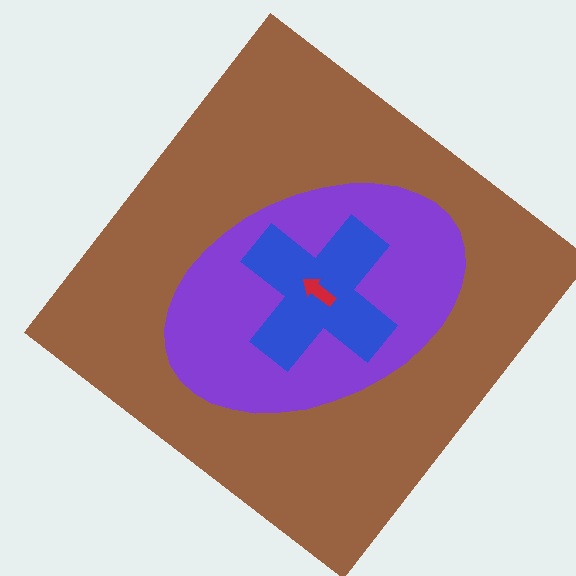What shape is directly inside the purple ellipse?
The blue cross.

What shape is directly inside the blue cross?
The red arrow.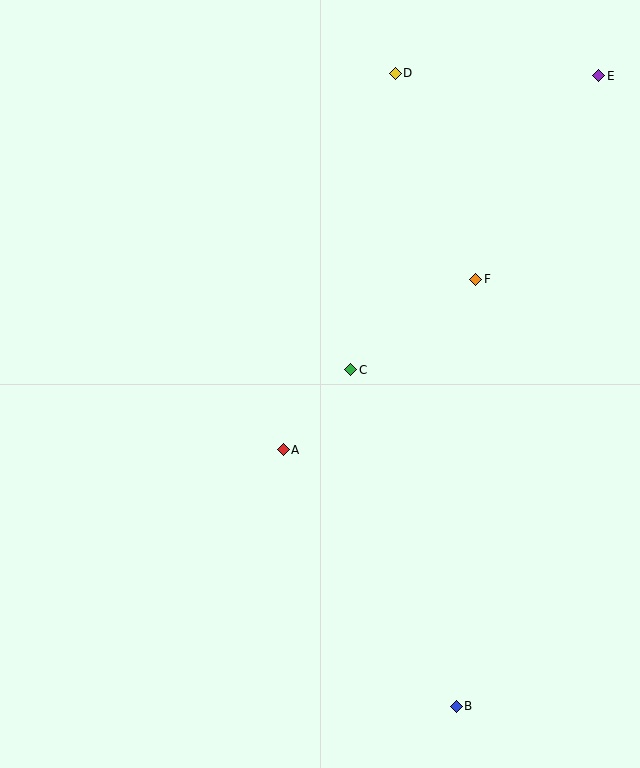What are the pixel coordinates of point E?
Point E is at (599, 76).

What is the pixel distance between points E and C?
The distance between E and C is 385 pixels.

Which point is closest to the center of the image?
Point C at (351, 370) is closest to the center.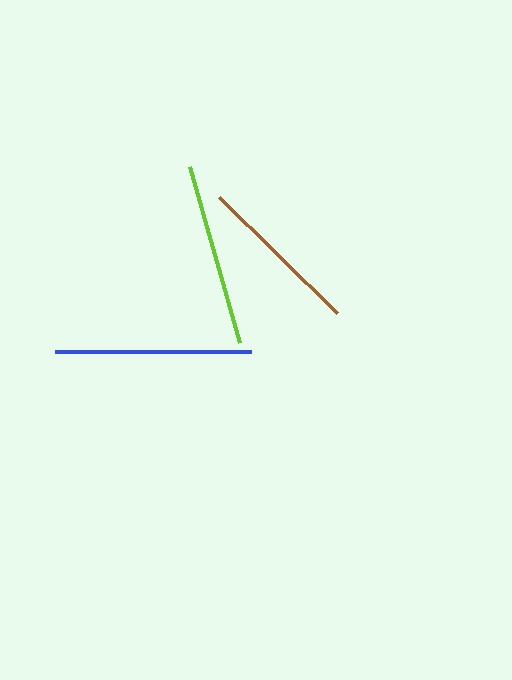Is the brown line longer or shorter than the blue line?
The blue line is longer than the brown line.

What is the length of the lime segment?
The lime segment is approximately 183 pixels long.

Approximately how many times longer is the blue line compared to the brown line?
The blue line is approximately 1.2 times the length of the brown line.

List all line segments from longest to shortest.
From longest to shortest: blue, lime, brown.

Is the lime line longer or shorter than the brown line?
The lime line is longer than the brown line.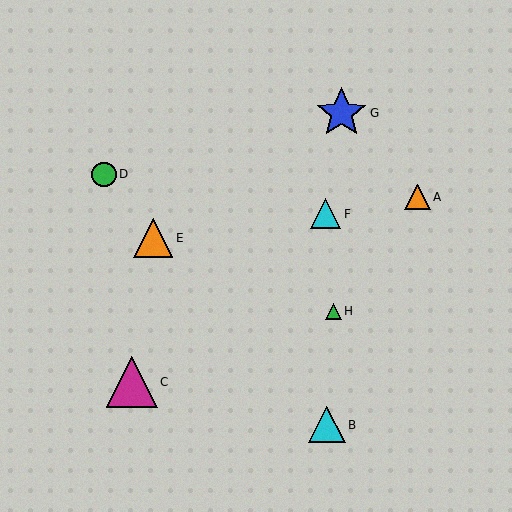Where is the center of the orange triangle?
The center of the orange triangle is at (153, 238).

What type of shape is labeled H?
Shape H is a green triangle.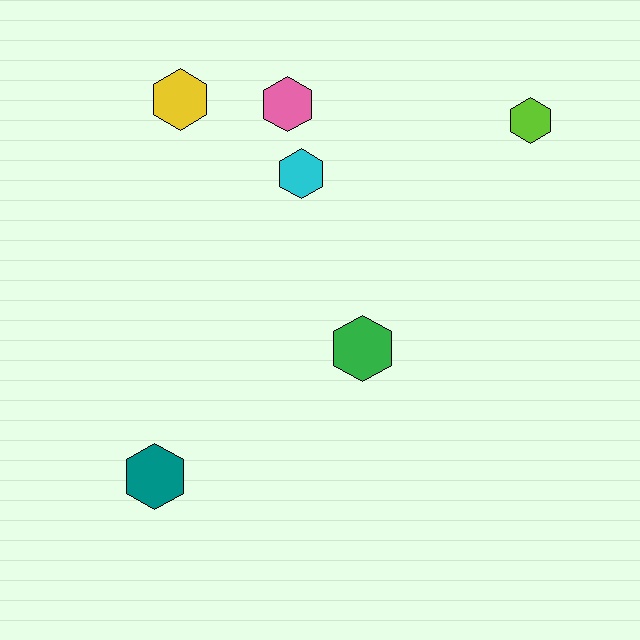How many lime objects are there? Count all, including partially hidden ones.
There is 1 lime object.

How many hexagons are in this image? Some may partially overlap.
There are 6 hexagons.